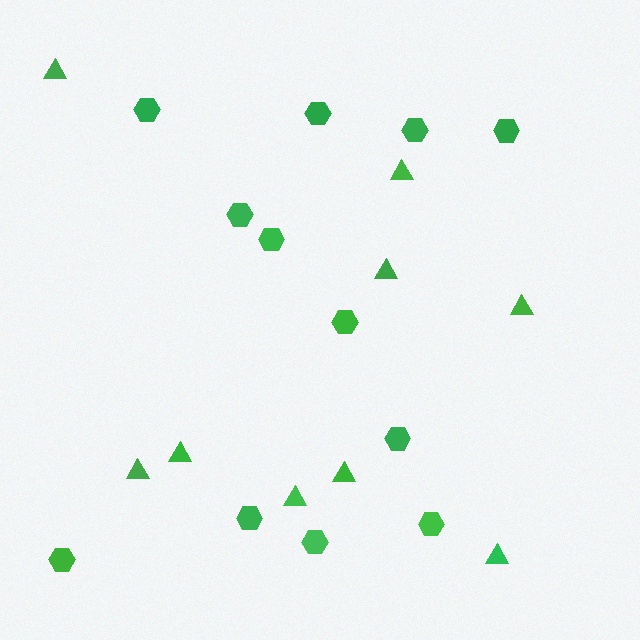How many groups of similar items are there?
There are 2 groups: one group of hexagons (12) and one group of triangles (9).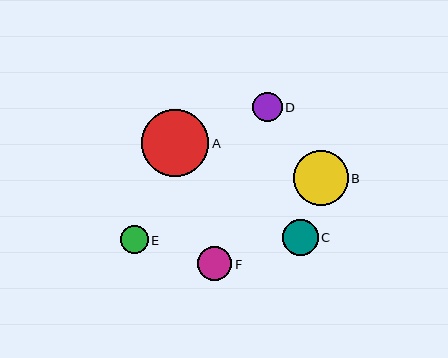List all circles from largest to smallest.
From largest to smallest: A, B, C, F, D, E.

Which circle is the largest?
Circle A is the largest with a size of approximately 67 pixels.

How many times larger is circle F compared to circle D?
Circle F is approximately 1.2 times the size of circle D.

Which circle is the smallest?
Circle E is the smallest with a size of approximately 28 pixels.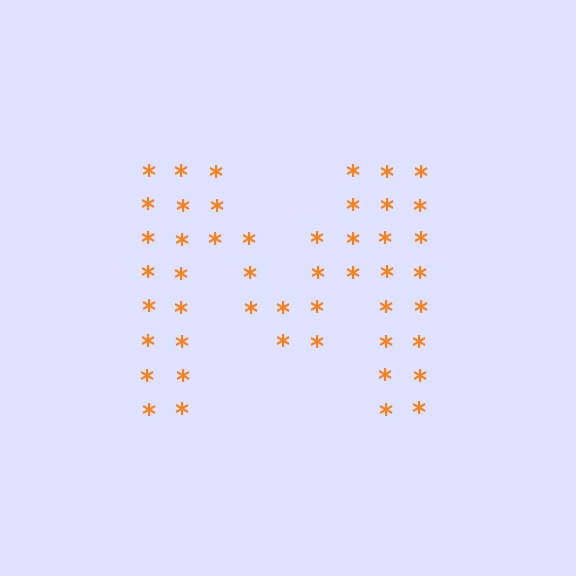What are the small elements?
The small elements are asterisks.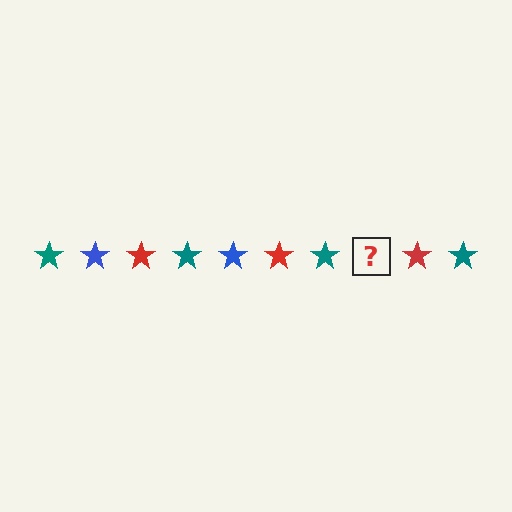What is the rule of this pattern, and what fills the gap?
The rule is that the pattern cycles through teal, blue, red stars. The gap should be filled with a blue star.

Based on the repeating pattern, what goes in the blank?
The blank should be a blue star.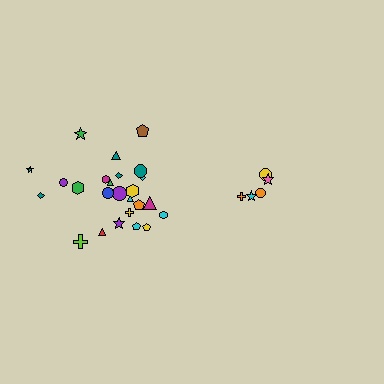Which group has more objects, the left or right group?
The left group.